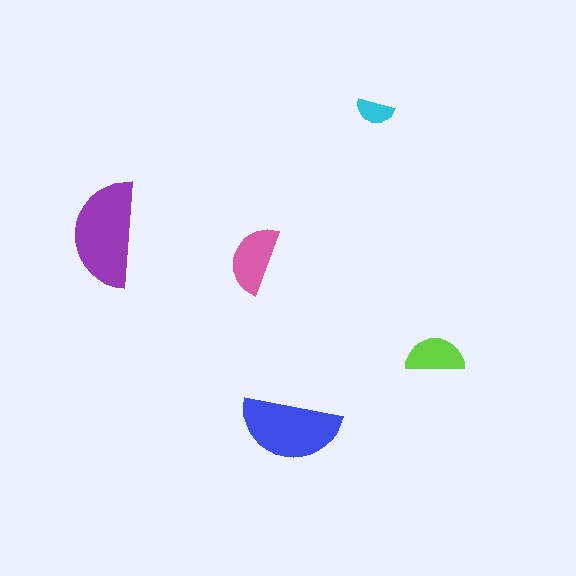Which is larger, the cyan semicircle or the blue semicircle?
The blue one.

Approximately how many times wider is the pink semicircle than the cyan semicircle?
About 2 times wider.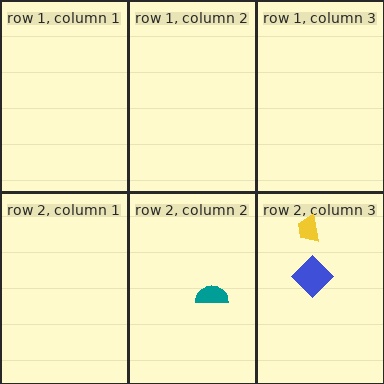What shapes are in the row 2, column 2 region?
The teal semicircle.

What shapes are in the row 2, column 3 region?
The yellow trapezoid, the blue diamond.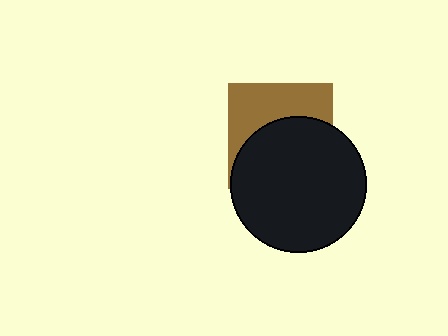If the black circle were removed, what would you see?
You would see the complete brown square.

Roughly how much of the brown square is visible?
A small part of it is visible (roughly 42%).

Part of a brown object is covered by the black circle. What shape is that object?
It is a square.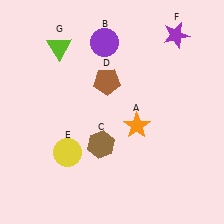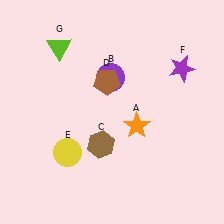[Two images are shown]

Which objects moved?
The objects that moved are: the purple circle (B), the purple star (F).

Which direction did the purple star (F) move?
The purple star (F) moved down.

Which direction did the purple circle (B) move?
The purple circle (B) moved down.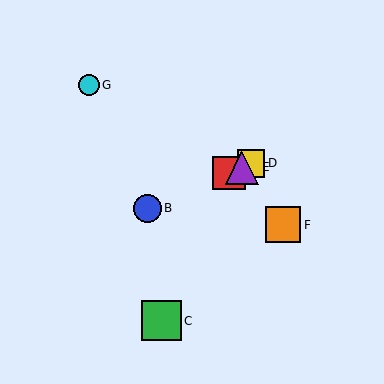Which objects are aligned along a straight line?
Objects A, B, D, E are aligned along a straight line.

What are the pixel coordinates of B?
Object B is at (147, 208).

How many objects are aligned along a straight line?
4 objects (A, B, D, E) are aligned along a straight line.